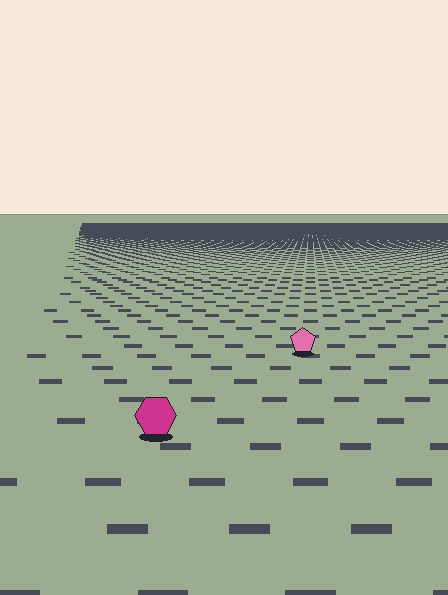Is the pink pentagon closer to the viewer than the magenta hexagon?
No. The magenta hexagon is closer — you can tell from the texture gradient: the ground texture is coarser near it.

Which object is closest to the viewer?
The magenta hexagon is closest. The texture marks near it are larger and more spread out.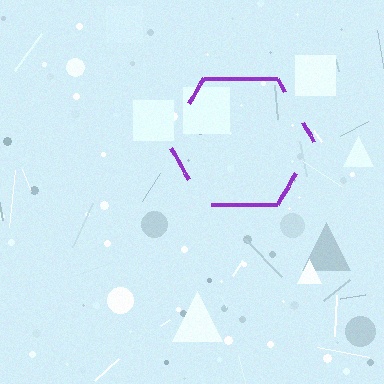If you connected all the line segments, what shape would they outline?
They would outline a hexagon.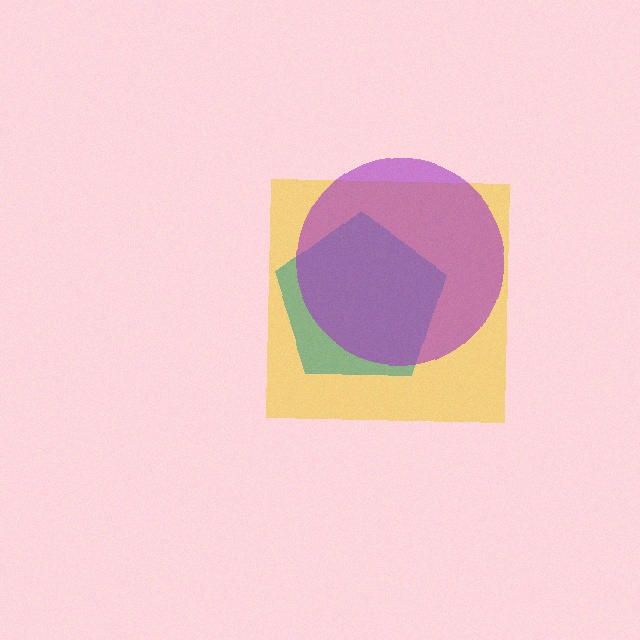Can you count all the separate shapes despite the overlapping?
Yes, there are 3 separate shapes.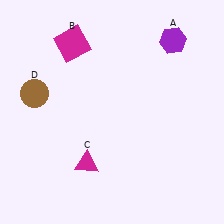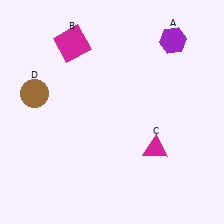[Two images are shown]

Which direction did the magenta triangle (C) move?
The magenta triangle (C) moved right.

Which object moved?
The magenta triangle (C) moved right.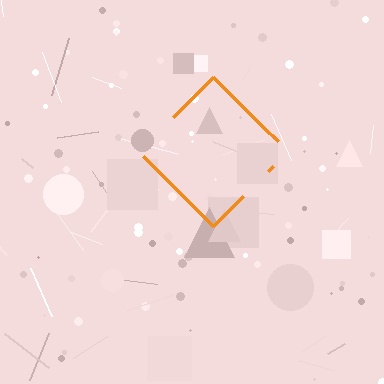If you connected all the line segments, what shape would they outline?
They would outline a diamond.